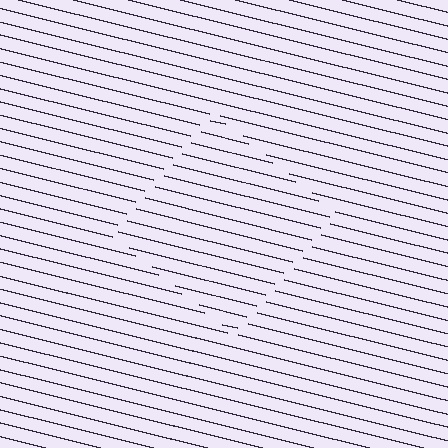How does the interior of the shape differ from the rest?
The interior of the shape contains the same grating, shifted by half a period — the contour is defined by the phase discontinuity where line-ends from the inner and outer gratings abut.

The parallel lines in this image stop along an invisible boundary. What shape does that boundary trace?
An illusory square. The interior of the shape contains the same grating, shifted by half a period — the contour is defined by the phase discontinuity where line-ends from the inner and outer gratings abut.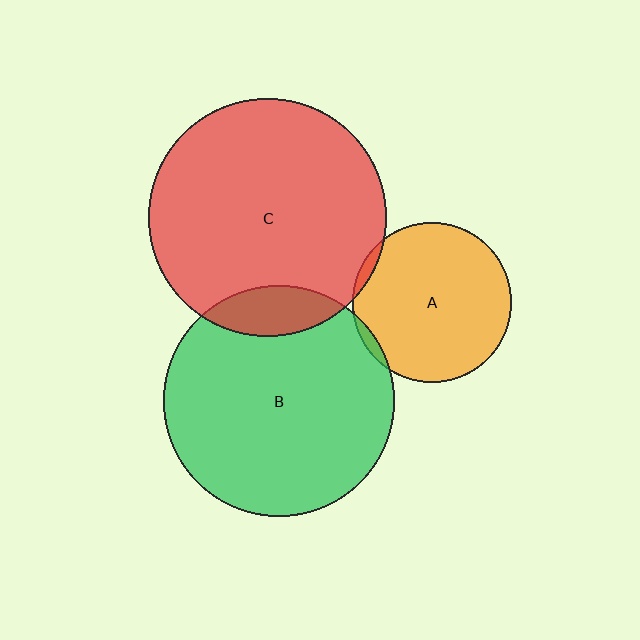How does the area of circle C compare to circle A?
Approximately 2.2 times.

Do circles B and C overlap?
Yes.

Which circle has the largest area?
Circle C (red).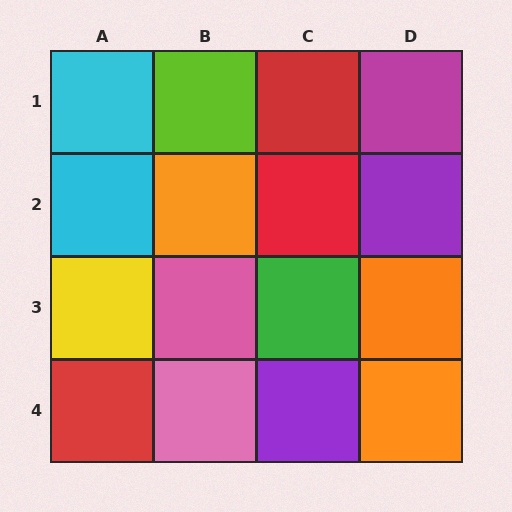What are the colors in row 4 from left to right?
Red, pink, purple, orange.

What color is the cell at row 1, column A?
Cyan.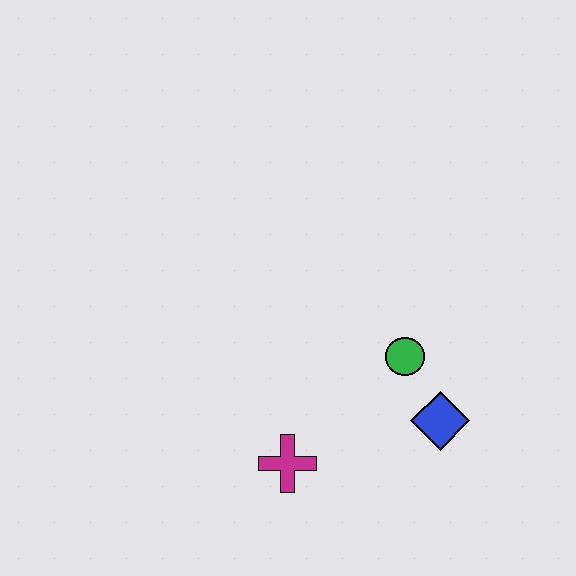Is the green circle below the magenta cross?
No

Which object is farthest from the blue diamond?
The magenta cross is farthest from the blue diamond.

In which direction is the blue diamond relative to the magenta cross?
The blue diamond is to the right of the magenta cross.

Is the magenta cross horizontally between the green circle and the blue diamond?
No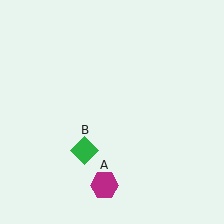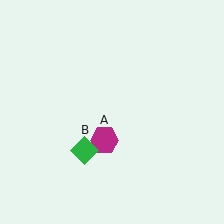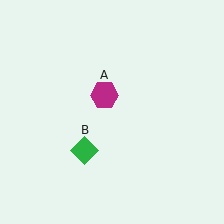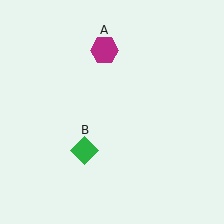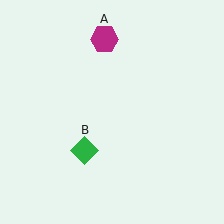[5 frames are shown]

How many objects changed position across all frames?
1 object changed position: magenta hexagon (object A).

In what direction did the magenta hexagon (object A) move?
The magenta hexagon (object A) moved up.